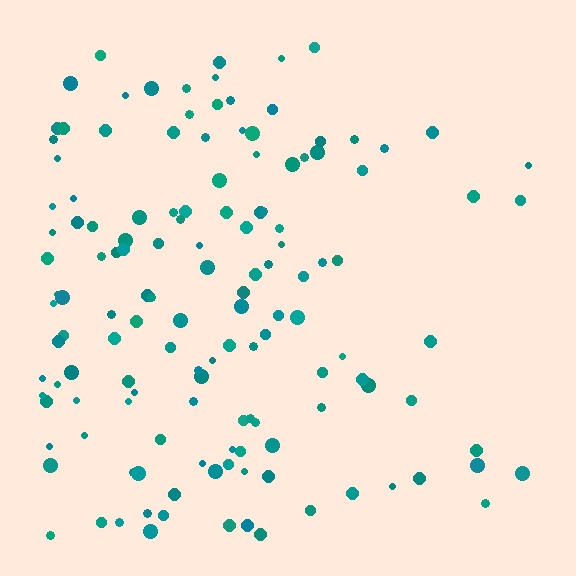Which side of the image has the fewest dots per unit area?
The right.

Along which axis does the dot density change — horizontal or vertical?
Horizontal.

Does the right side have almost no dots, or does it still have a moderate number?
Still a moderate number, just noticeably fewer than the left.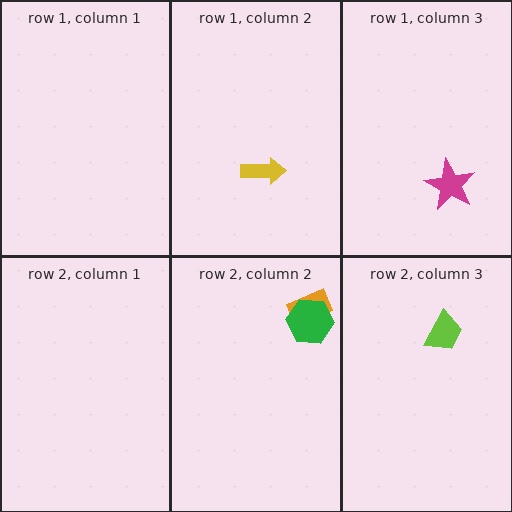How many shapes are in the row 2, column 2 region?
2.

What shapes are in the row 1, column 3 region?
The magenta star.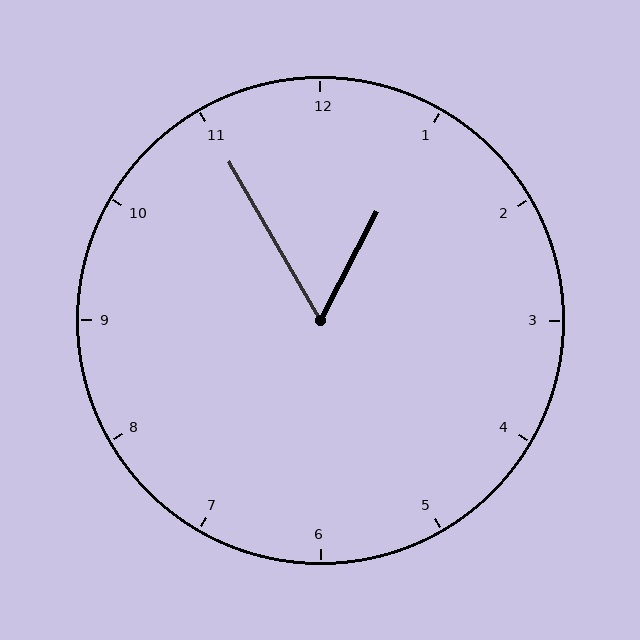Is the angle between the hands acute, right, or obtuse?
It is acute.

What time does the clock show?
12:55.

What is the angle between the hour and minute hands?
Approximately 58 degrees.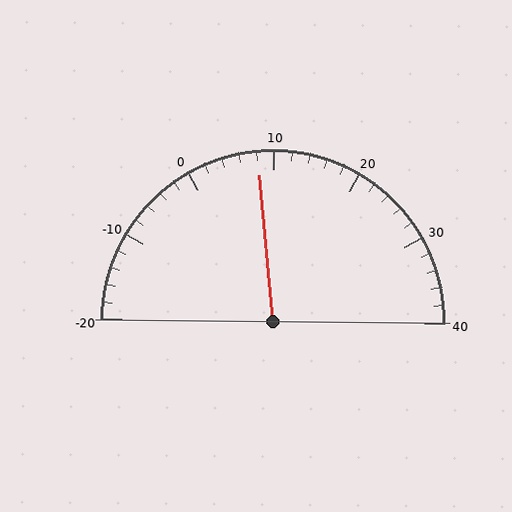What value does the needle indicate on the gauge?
The needle indicates approximately 8.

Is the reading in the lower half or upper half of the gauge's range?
The reading is in the lower half of the range (-20 to 40).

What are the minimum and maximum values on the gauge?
The gauge ranges from -20 to 40.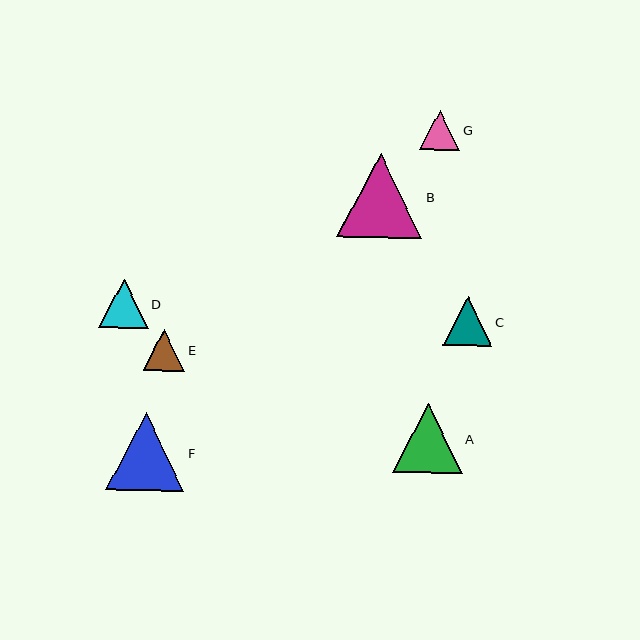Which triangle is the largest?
Triangle B is the largest with a size of approximately 85 pixels.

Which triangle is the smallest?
Triangle G is the smallest with a size of approximately 40 pixels.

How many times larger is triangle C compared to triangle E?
Triangle C is approximately 1.2 times the size of triangle E.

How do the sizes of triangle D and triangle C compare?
Triangle D and triangle C are approximately the same size.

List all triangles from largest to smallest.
From largest to smallest: B, F, A, D, C, E, G.